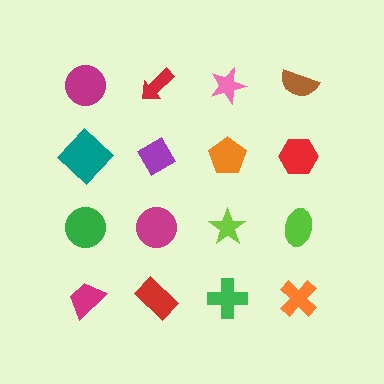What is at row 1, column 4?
A brown semicircle.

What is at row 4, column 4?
An orange cross.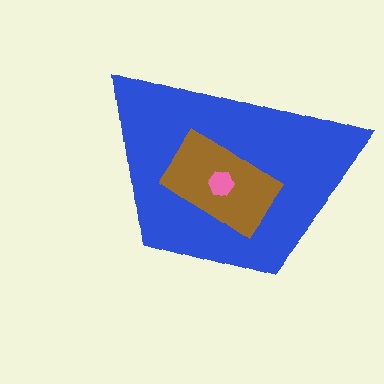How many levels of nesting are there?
3.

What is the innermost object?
The pink hexagon.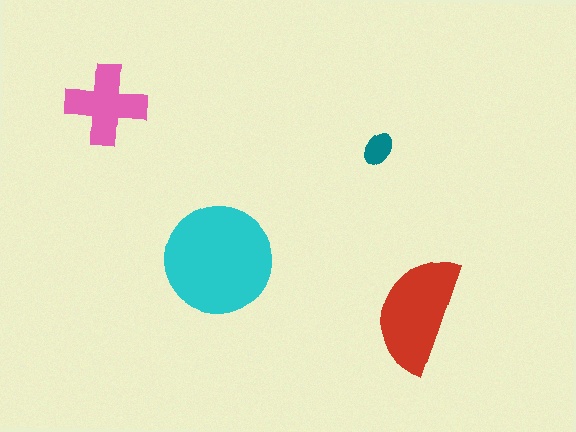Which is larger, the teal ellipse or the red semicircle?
The red semicircle.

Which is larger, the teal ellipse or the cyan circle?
The cyan circle.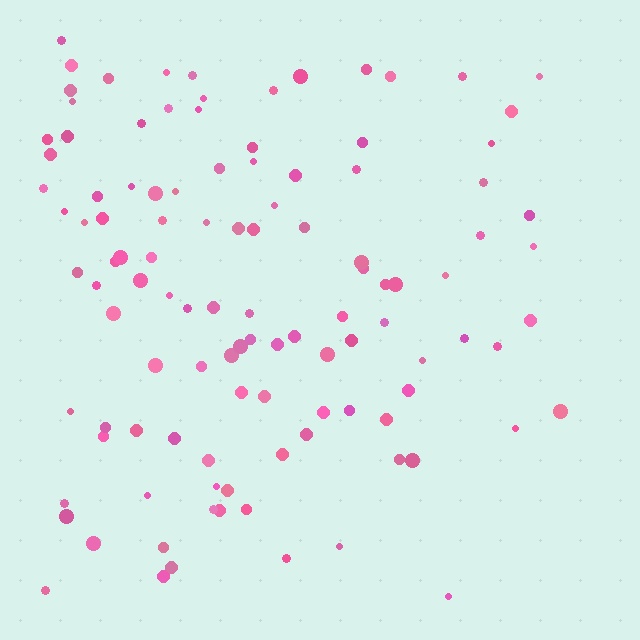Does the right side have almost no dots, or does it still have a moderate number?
Still a moderate number, just noticeably fewer than the left.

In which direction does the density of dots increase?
From right to left, with the left side densest.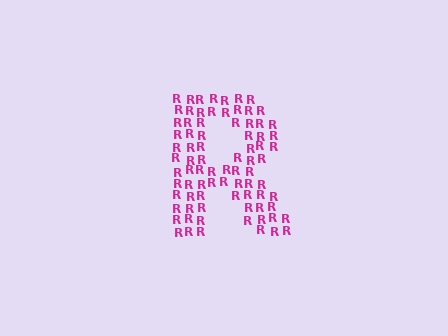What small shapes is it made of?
It is made of small letter R's.